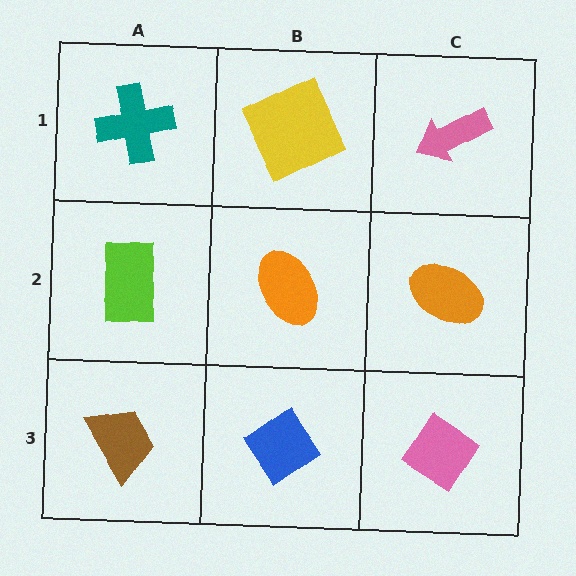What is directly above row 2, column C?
A pink arrow.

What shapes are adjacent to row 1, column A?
A lime rectangle (row 2, column A), a yellow square (row 1, column B).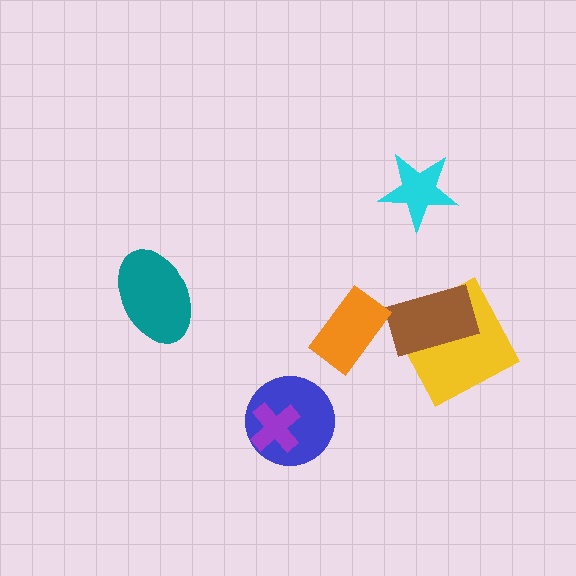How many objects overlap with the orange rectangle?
0 objects overlap with the orange rectangle.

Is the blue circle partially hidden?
Yes, it is partially covered by another shape.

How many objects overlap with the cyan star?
0 objects overlap with the cyan star.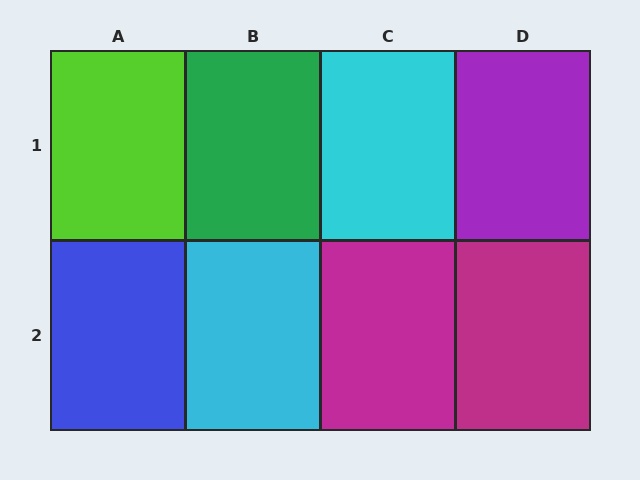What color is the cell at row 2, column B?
Cyan.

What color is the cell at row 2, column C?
Magenta.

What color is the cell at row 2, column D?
Magenta.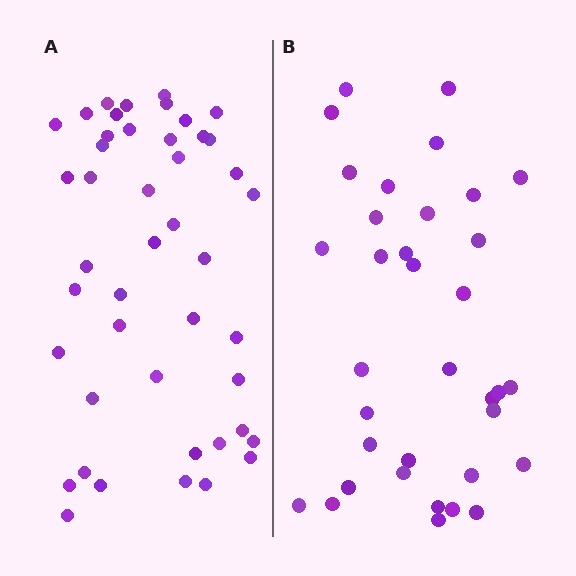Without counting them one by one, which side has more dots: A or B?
Region A (the left region) has more dots.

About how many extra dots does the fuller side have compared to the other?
Region A has roughly 10 or so more dots than region B.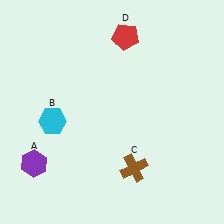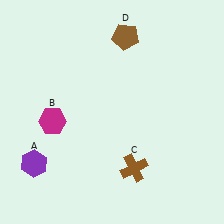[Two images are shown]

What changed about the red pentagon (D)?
In Image 1, D is red. In Image 2, it changed to brown.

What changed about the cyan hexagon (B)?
In Image 1, B is cyan. In Image 2, it changed to magenta.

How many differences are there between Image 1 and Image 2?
There are 2 differences between the two images.